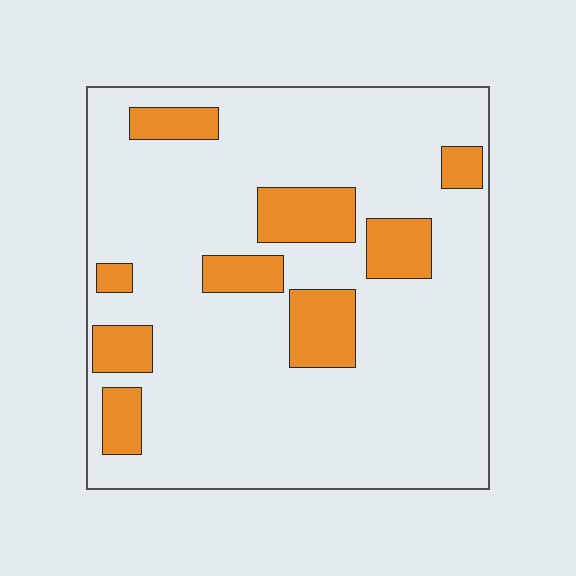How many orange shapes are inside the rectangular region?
9.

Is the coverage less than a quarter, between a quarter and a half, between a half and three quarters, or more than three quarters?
Less than a quarter.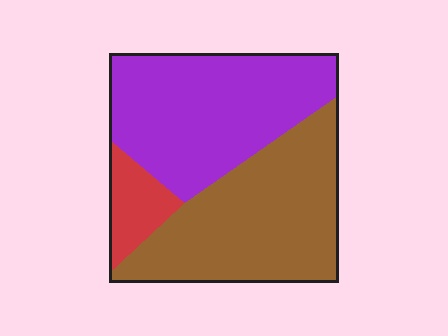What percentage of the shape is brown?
Brown covers 45% of the shape.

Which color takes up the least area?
Red, at roughly 10%.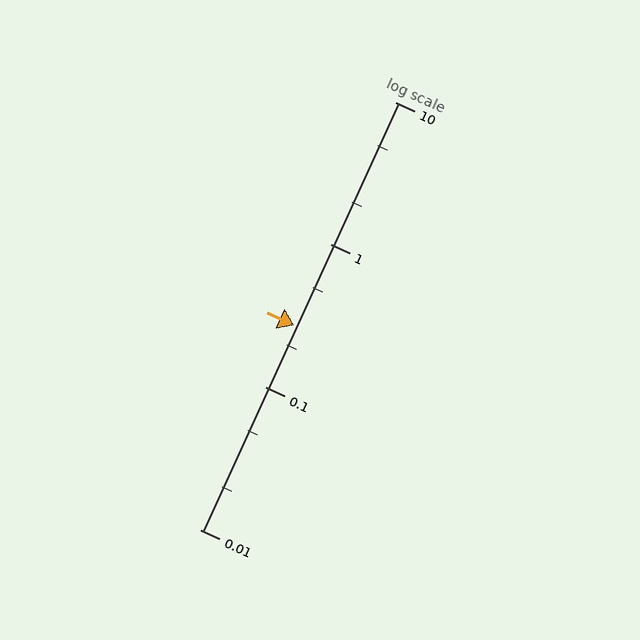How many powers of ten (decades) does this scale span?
The scale spans 3 decades, from 0.01 to 10.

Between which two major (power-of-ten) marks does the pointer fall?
The pointer is between 0.1 and 1.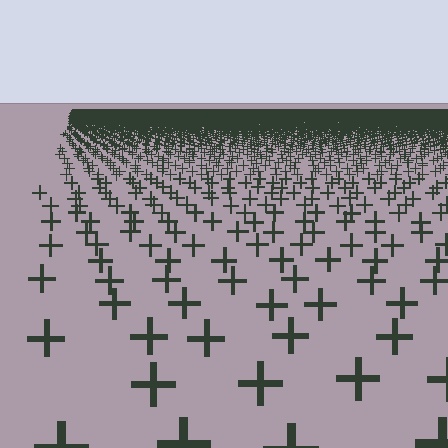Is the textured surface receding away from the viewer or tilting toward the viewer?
The surface is receding away from the viewer. Texture elements get smaller and denser toward the top.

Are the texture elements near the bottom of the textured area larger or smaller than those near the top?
Larger. Near the bottom, elements are closer to the viewer and appear at a bigger on-screen size.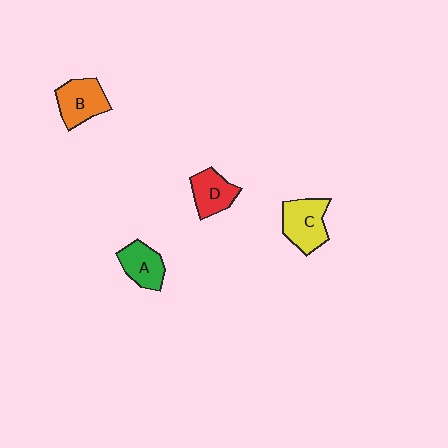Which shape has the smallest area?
Shape A (green).